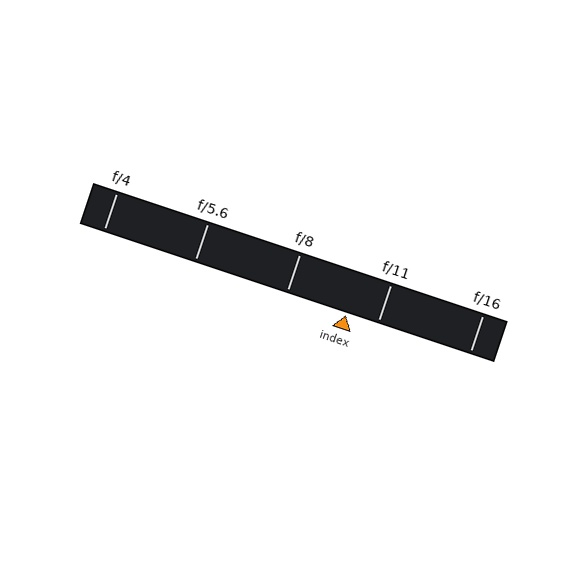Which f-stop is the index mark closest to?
The index mark is closest to f/11.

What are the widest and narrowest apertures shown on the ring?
The widest aperture shown is f/4 and the narrowest is f/16.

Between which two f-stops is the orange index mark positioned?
The index mark is between f/8 and f/11.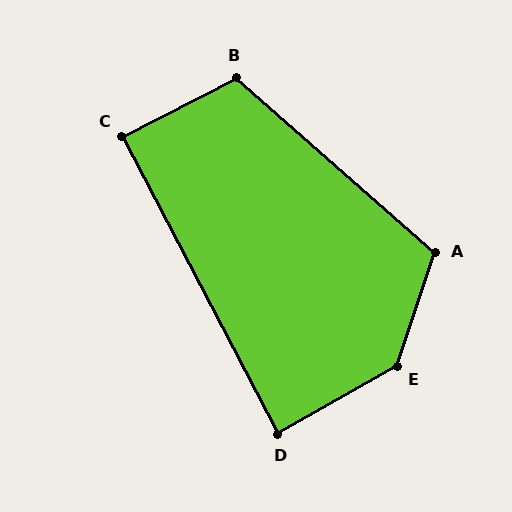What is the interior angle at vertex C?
Approximately 90 degrees (approximately right).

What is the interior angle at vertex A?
Approximately 113 degrees (obtuse).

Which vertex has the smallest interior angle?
D, at approximately 88 degrees.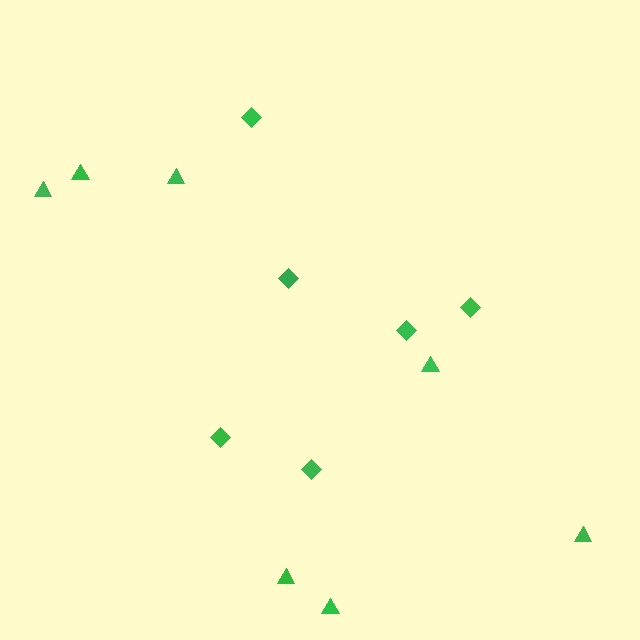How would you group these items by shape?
There are 2 groups: one group of triangles (7) and one group of diamonds (6).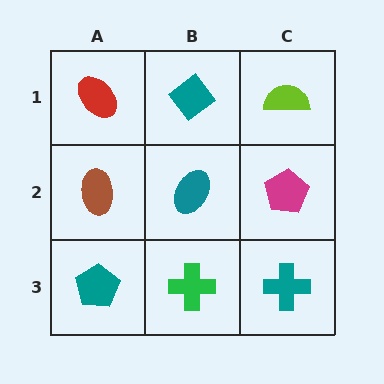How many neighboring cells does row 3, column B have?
3.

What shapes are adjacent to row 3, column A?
A brown ellipse (row 2, column A), a green cross (row 3, column B).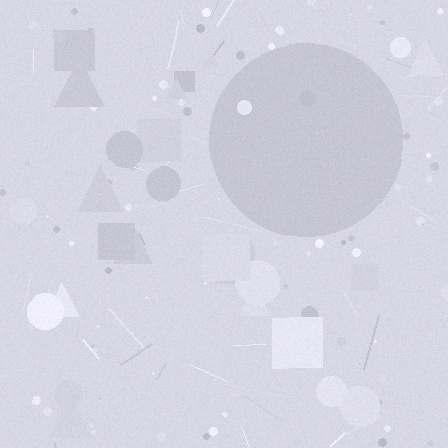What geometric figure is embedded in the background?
A circle is embedded in the background.